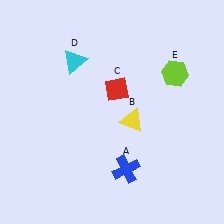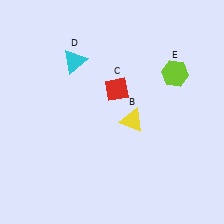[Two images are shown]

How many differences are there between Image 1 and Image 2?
There is 1 difference between the two images.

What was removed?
The blue cross (A) was removed in Image 2.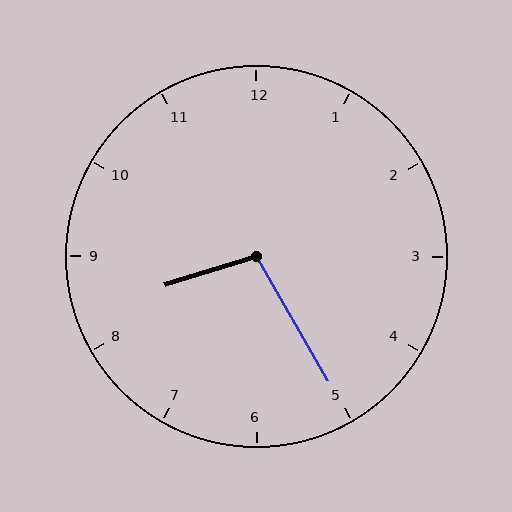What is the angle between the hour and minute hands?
Approximately 102 degrees.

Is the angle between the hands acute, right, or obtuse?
It is obtuse.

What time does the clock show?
8:25.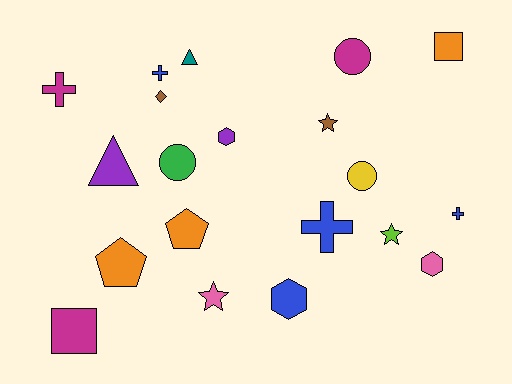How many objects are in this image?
There are 20 objects.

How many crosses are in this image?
There are 4 crosses.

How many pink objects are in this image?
There are 2 pink objects.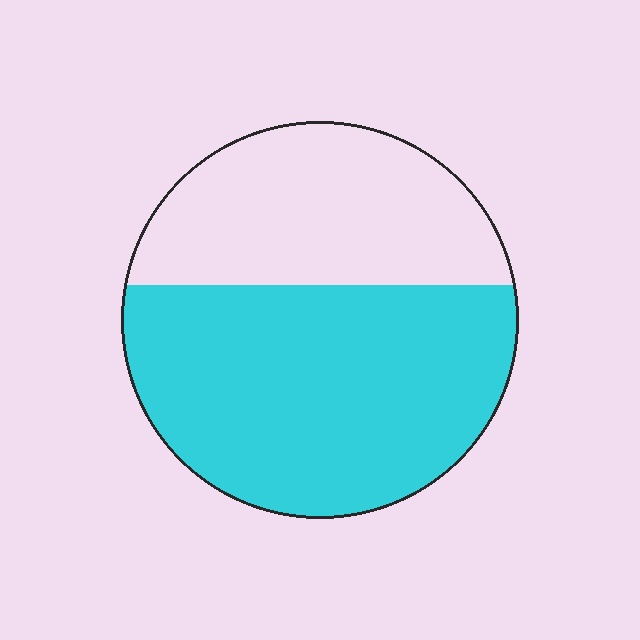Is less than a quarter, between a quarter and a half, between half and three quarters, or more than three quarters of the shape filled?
Between half and three quarters.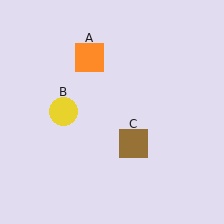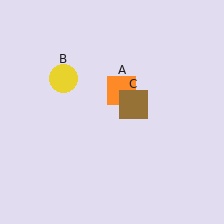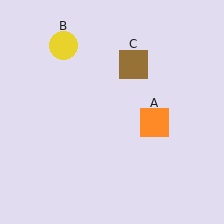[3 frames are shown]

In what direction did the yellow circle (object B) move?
The yellow circle (object B) moved up.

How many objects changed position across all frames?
3 objects changed position: orange square (object A), yellow circle (object B), brown square (object C).